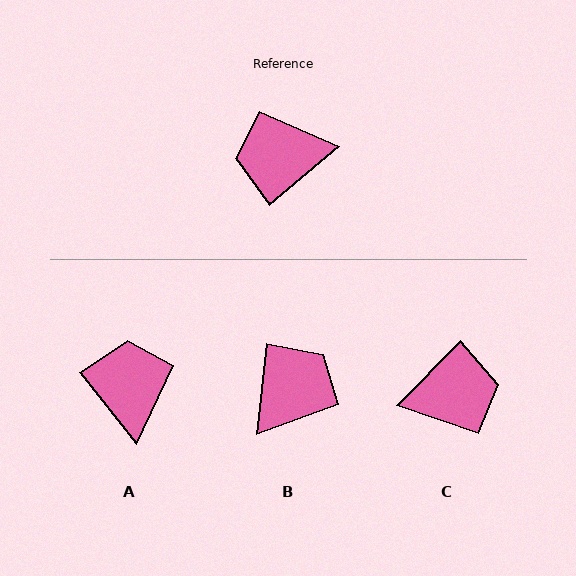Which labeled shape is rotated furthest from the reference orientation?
C, about 175 degrees away.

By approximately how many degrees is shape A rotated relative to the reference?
Approximately 92 degrees clockwise.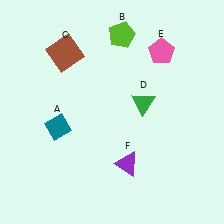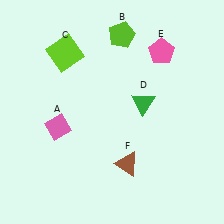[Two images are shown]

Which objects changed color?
A changed from teal to pink. C changed from brown to lime. F changed from purple to brown.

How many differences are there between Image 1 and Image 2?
There are 3 differences between the two images.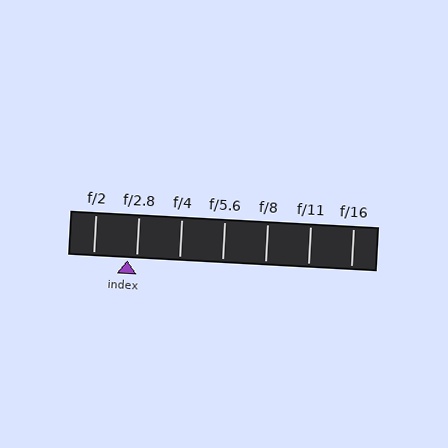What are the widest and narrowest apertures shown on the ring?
The widest aperture shown is f/2 and the narrowest is f/16.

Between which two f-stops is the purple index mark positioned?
The index mark is between f/2 and f/2.8.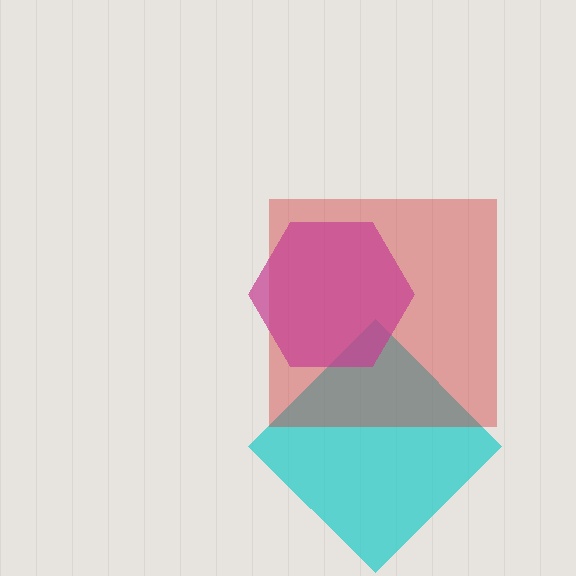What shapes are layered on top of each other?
The layered shapes are: a cyan diamond, a red square, a magenta hexagon.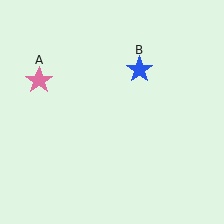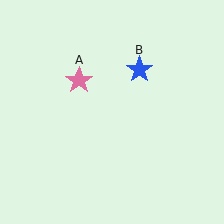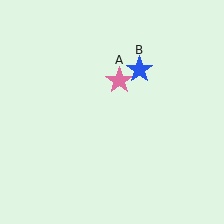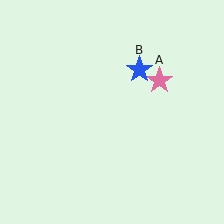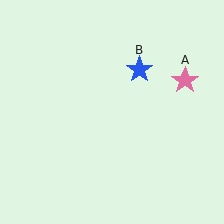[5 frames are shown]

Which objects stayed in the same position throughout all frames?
Blue star (object B) remained stationary.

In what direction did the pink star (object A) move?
The pink star (object A) moved right.